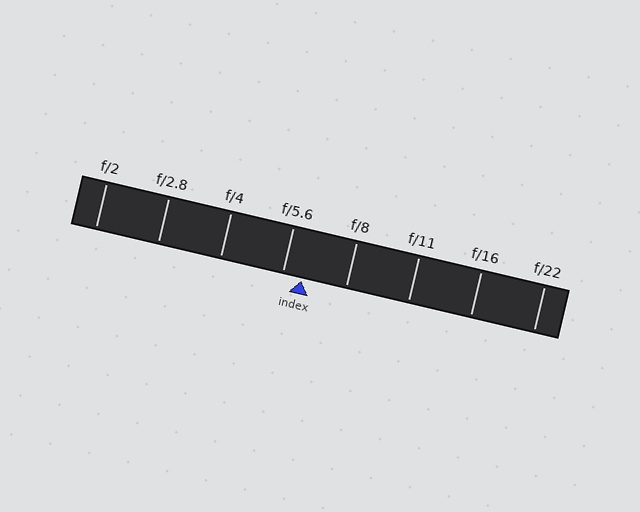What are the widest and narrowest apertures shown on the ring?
The widest aperture shown is f/2 and the narrowest is f/22.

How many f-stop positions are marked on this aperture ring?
There are 8 f-stop positions marked.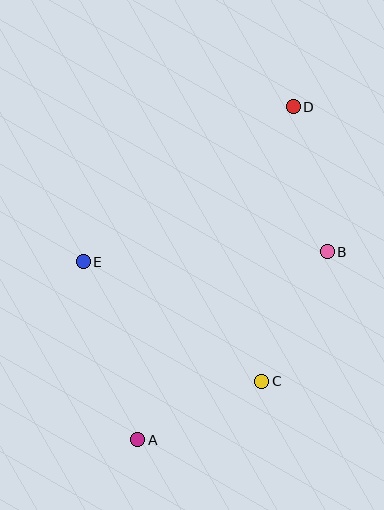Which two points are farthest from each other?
Points A and D are farthest from each other.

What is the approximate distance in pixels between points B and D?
The distance between B and D is approximately 149 pixels.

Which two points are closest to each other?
Points A and C are closest to each other.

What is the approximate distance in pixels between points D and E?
The distance between D and E is approximately 261 pixels.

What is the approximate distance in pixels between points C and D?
The distance between C and D is approximately 276 pixels.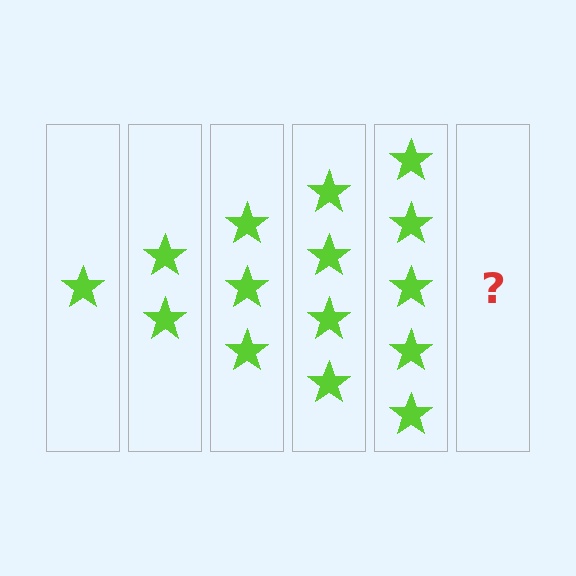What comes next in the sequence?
The next element should be 6 stars.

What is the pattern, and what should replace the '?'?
The pattern is that each step adds one more star. The '?' should be 6 stars.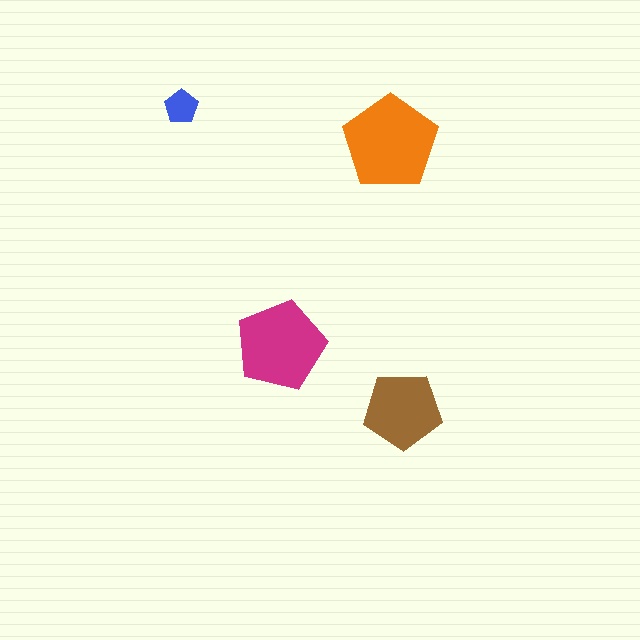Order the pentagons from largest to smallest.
the orange one, the magenta one, the brown one, the blue one.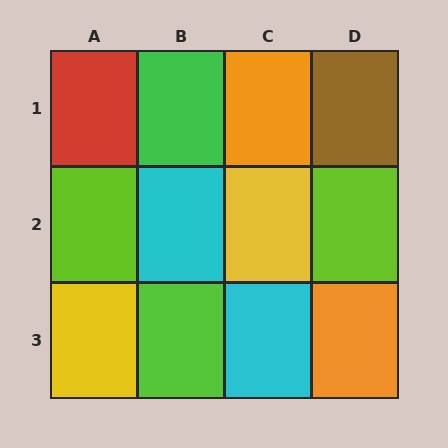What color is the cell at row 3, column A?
Yellow.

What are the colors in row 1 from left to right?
Red, green, orange, brown.